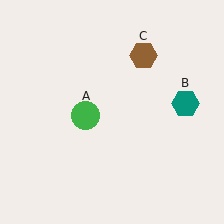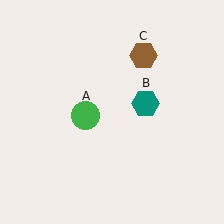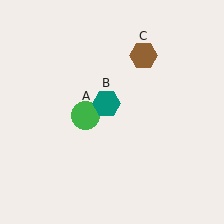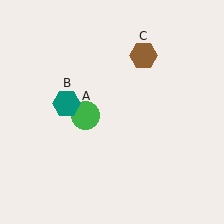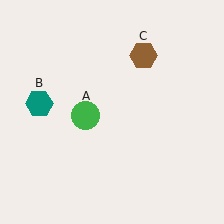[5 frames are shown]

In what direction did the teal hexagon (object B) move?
The teal hexagon (object B) moved left.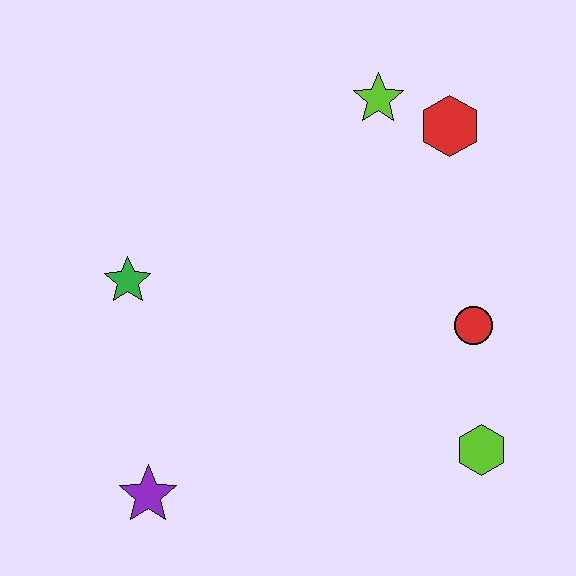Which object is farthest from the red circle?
The purple star is farthest from the red circle.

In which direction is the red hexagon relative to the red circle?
The red hexagon is above the red circle.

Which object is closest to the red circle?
The lime hexagon is closest to the red circle.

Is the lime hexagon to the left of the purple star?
No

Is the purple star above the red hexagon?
No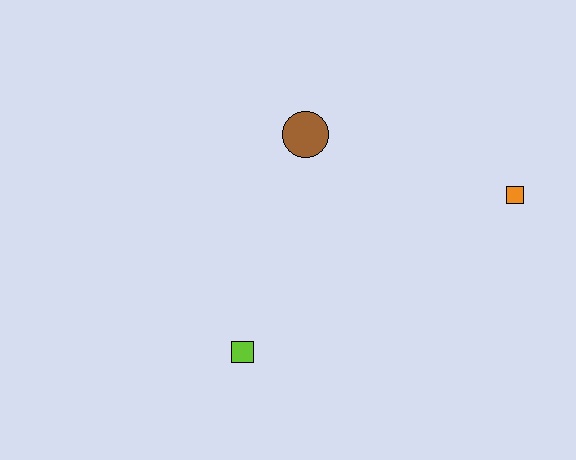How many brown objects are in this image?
There is 1 brown object.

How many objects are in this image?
There are 3 objects.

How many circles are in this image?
There is 1 circle.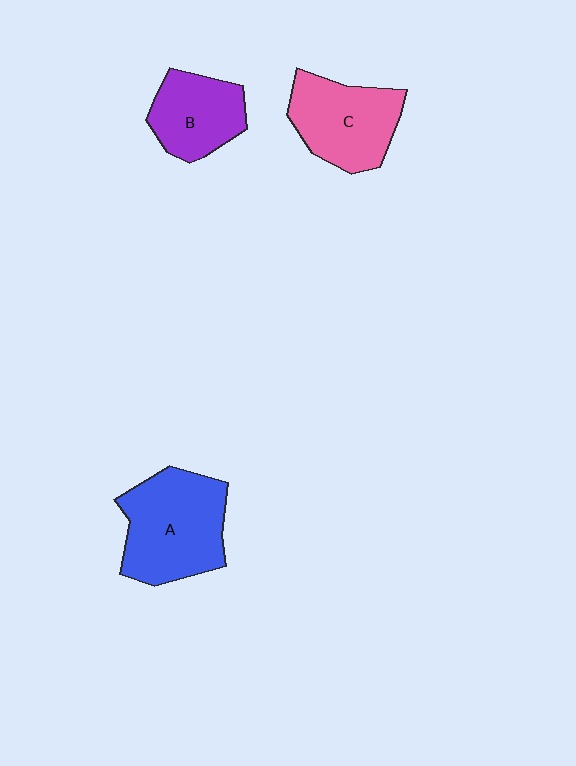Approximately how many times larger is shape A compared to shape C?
Approximately 1.2 times.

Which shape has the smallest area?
Shape B (purple).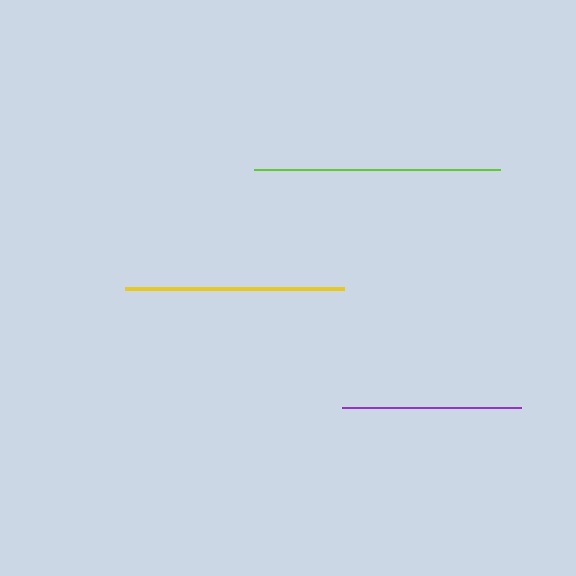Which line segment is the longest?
The lime line is the longest at approximately 246 pixels.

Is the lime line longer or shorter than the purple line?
The lime line is longer than the purple line.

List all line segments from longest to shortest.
From longest to shortest: lime, yellow, purple.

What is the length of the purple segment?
The purple segment is approximately 180 pixels long.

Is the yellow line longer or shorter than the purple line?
The yellow line is longer than the purple line.